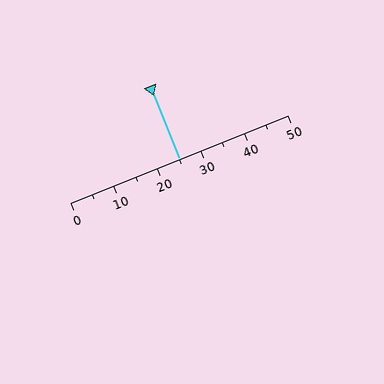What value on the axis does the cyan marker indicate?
The marker indicates approximately 25.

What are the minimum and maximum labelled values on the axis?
The axis runs from 0 to 50.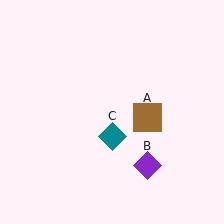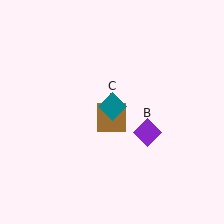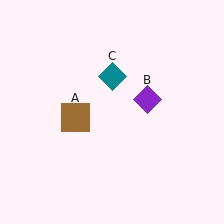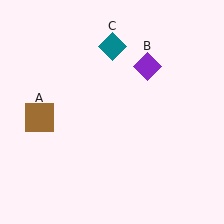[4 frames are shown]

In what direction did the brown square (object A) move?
The brown square (object A) moved left.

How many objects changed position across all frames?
3 objects changed position: brown square (object A), purple diamond (object B), teal diamond (object C).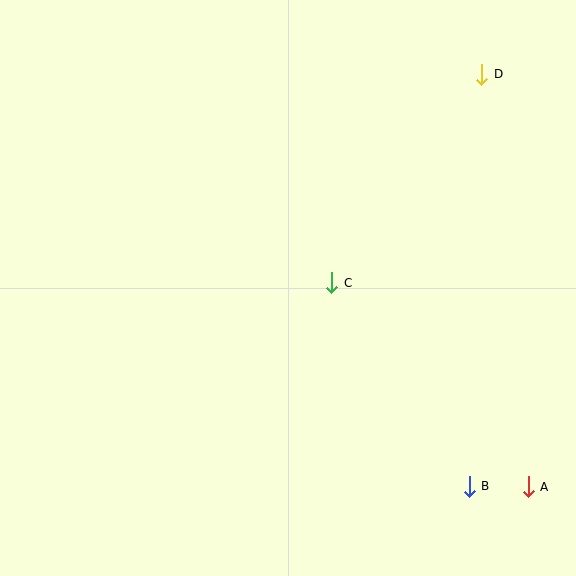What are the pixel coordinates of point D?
Point D is at (482, 74).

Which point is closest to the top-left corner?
Point C is closest to the top-left corner.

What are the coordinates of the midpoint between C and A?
The midpoint between C and A is at (430, 385).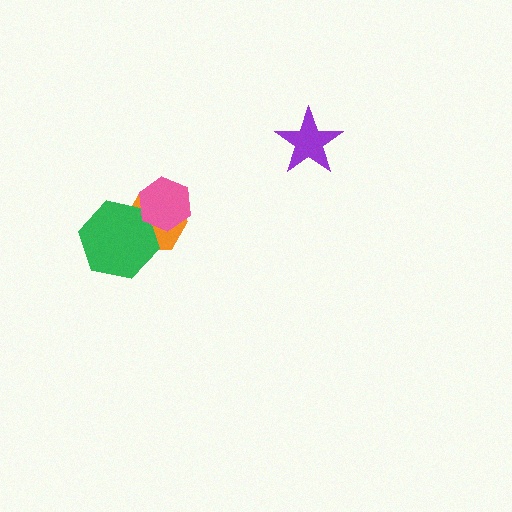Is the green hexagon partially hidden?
Yes, it is partially covered by another shape.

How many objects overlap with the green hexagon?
2 objects overlap with the green hexagon.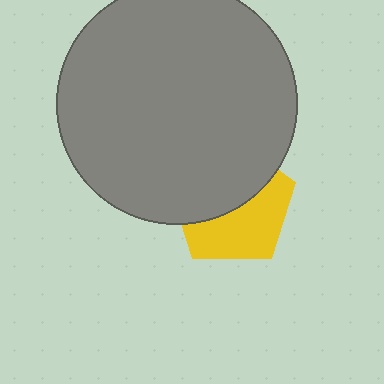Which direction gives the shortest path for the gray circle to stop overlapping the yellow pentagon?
Moving up gives the shortest separation.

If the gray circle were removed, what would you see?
You would see the complete yellow pentagon.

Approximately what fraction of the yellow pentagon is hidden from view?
Roughly 51% of the yellow pentagon is hidden behind the gray circle.